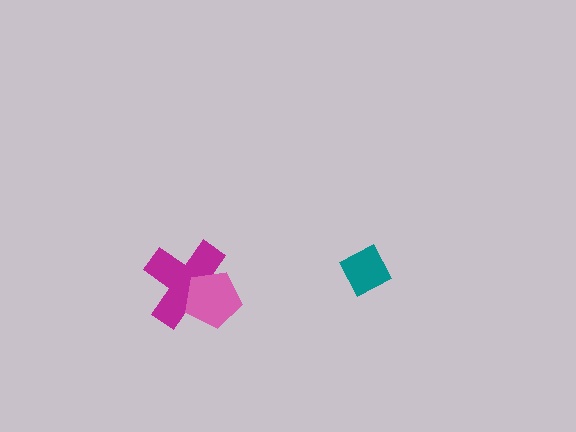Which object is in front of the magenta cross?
The pink pentagon is in front of the magenta cross.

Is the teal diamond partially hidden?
No, no other shape covers it.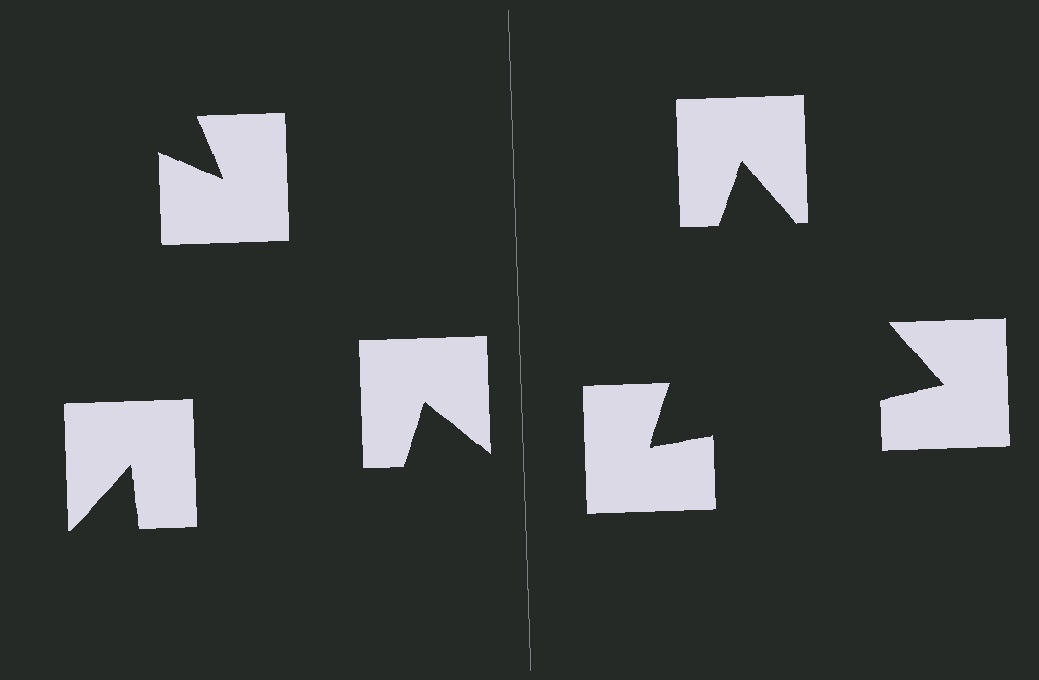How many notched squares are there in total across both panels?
6 — 3 on each side.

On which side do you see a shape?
An illusory triangle appears on the right side. On the left side the wedge cuts are rotated, so no coherent shape forms.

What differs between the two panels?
The notched squares are positioned identically on both sides; only the wedge orientations differ. On the right they align to a triangle; on the left they are misaligned.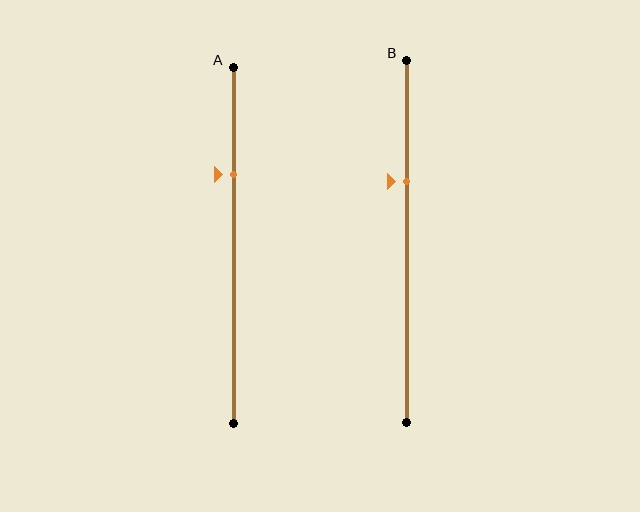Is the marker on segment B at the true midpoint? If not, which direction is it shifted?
No, the marker on segment B is shifted upward by about 16% of the segment length.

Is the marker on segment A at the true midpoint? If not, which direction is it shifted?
No, the marker on segment A is shifted upward by about 20% of the segment length.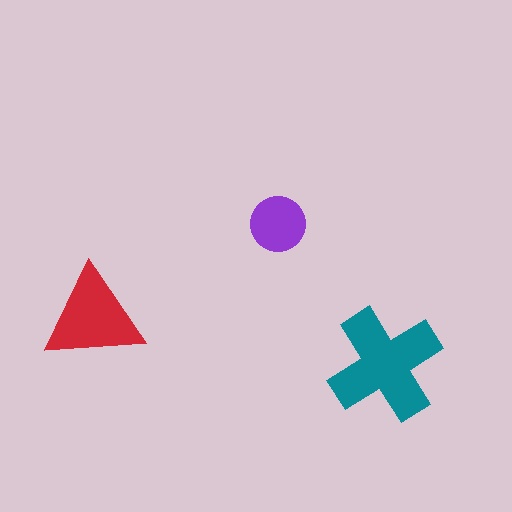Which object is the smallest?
The purple circle.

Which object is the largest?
The teal cross.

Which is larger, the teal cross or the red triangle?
The teal cross.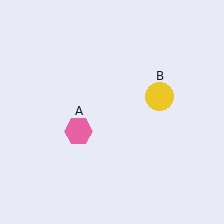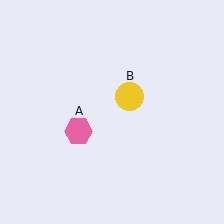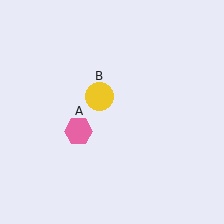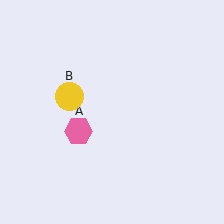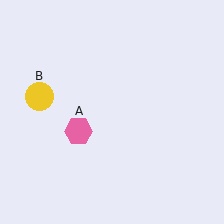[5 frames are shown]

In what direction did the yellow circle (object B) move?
The yellow circle (object B) moved left.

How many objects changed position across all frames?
1 object changed position: yellow circle (object B).